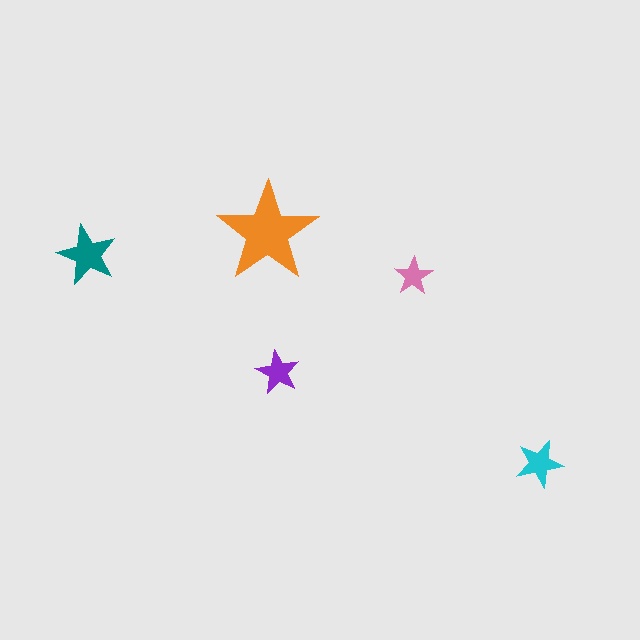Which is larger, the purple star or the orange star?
The orange one.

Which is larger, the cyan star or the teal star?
The teal one.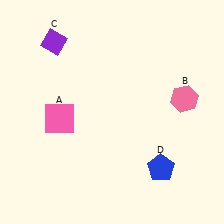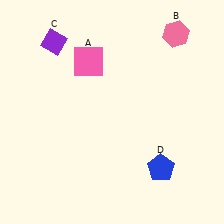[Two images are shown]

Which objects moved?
The objects that moved are: the pink square (A), the pink hexagon (B).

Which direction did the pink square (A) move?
The pink square (A) moved up.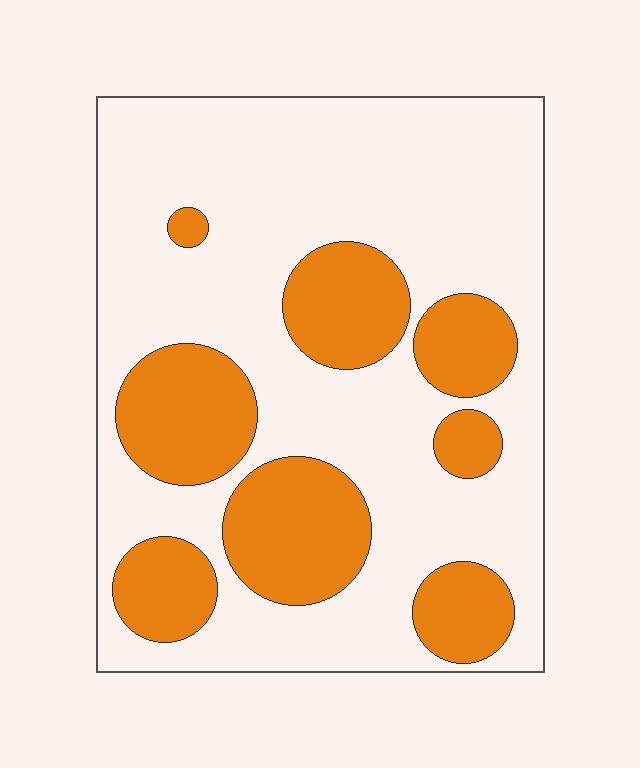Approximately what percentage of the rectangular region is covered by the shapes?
Approximately 30%.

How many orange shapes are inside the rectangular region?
8.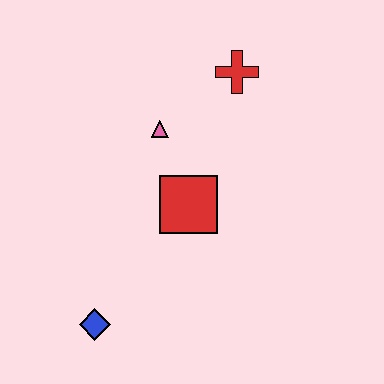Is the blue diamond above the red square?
No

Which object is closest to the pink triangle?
The red square is closest to the pink triangle.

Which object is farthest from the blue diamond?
The red cross is farthest from the blue diamond.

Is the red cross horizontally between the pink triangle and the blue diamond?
No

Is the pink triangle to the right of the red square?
No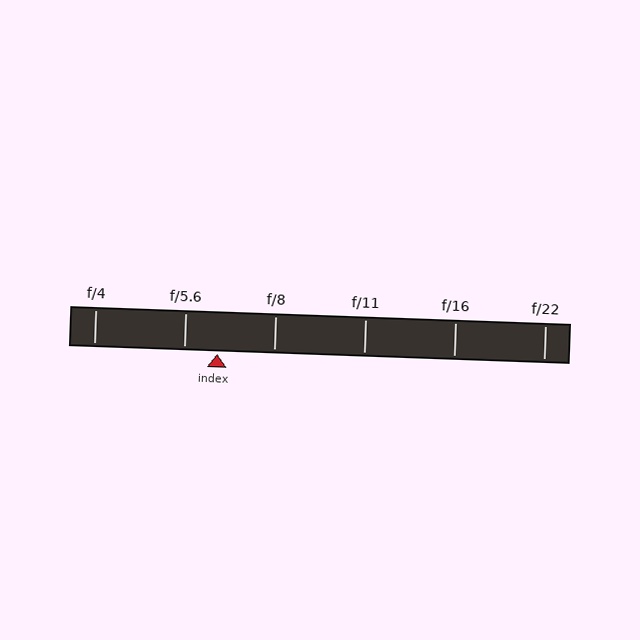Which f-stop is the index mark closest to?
The index mark is closest to f/5.6.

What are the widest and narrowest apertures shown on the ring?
The widest aperture shown is f/4 and the narrowest is f/22.